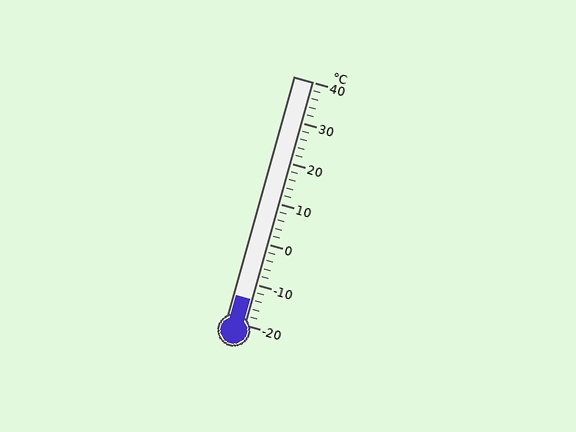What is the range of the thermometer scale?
The thermometer scale ranges from -20°C to 40°C.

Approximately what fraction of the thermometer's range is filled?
The thermometer is filled to approximately 10% of its range.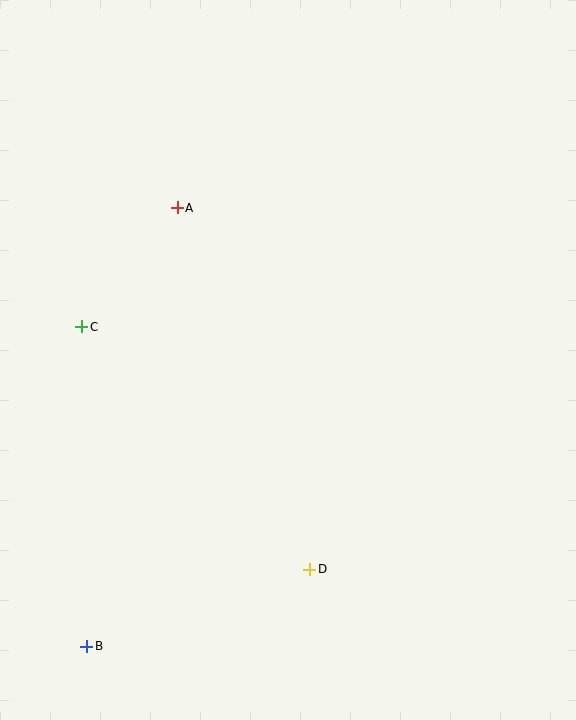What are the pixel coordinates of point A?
Point A is at (177, 208).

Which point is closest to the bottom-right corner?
Point D is closest to the bottom-right corner.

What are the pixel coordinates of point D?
Point D is at (310, 569).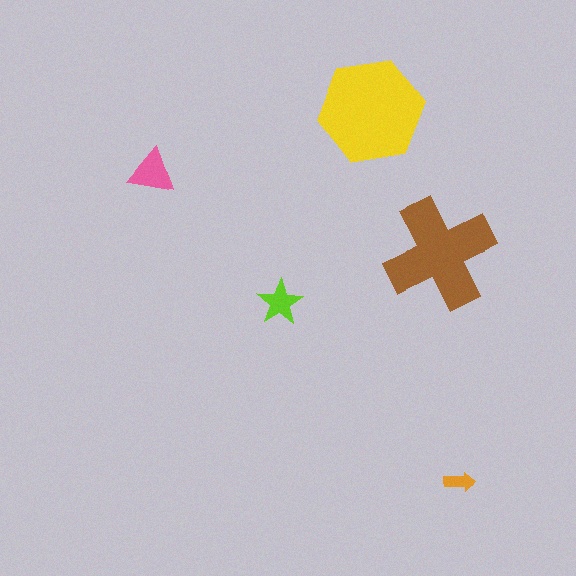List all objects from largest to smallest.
The yellow hexagon, the brown cross, the pink triangle, the lime star, the orange arrow.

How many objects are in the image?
There are 5 objects in the image.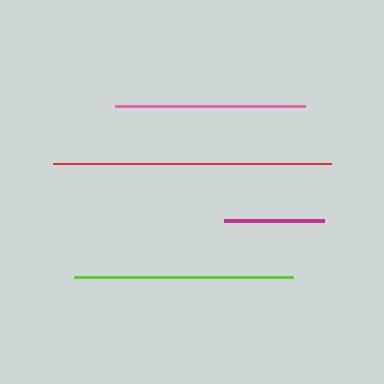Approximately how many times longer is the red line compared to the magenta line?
The red line is approximately 2.8 times the length of the magenta line.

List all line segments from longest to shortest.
From longest to shortest: red, lime, pink, magenta.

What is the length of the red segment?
The red segment is approximately 278 pixels long.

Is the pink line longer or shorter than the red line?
The red line is longer than the pink line.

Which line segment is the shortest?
The magenta line is the shortest at approximately 100 pixels.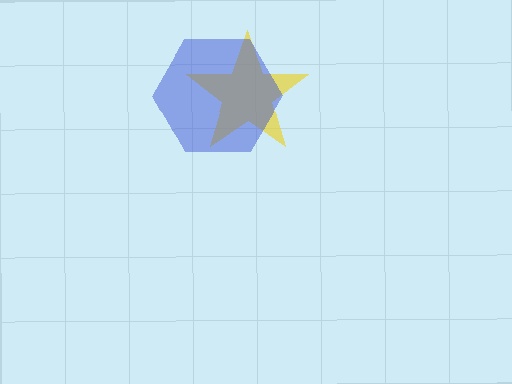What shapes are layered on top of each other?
The layered shapes are: a yellow star, a blue hexagon.